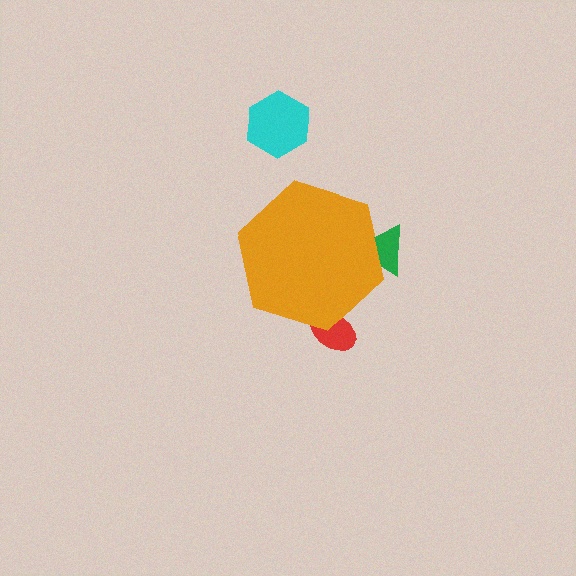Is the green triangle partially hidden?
Yes, the green triangle is partially hidden behind the orange hexagon.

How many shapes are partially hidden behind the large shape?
2 shapes are partially hidden.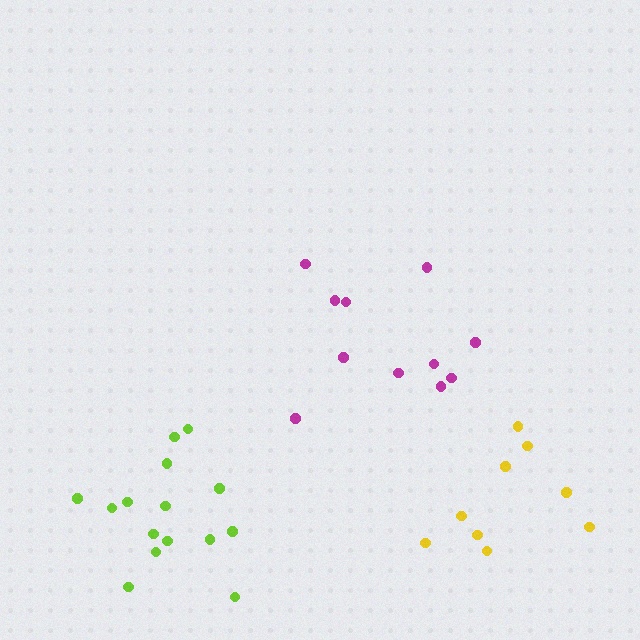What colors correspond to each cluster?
The clusters are colored: magenta, lime, yellow.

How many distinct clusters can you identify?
There are 3 distinct clusters.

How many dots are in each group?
Group 1: 11 dots, Group 2: 15 dots, Group 3: 9 dots (35 total).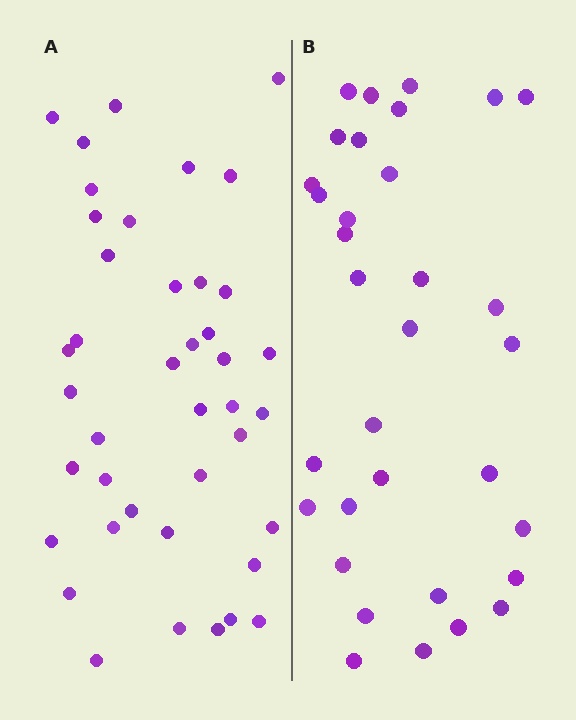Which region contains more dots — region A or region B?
Region A (the left region) has more dots.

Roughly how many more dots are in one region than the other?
Region A has roughly 8 or so more dots than region B.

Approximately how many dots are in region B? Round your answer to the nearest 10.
About 30 dots. (The exact count is 33, which rounds to 30.)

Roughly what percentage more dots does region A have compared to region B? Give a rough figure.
About 25% more.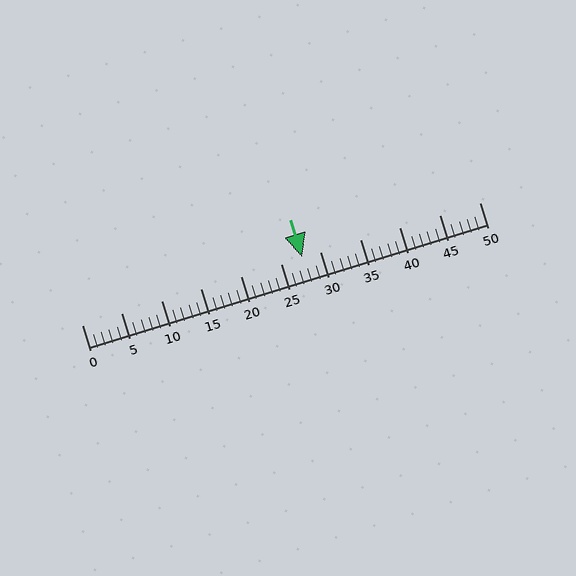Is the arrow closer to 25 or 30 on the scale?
The arrow is closer to 30.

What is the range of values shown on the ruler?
The ruler shows values from 0 to 50.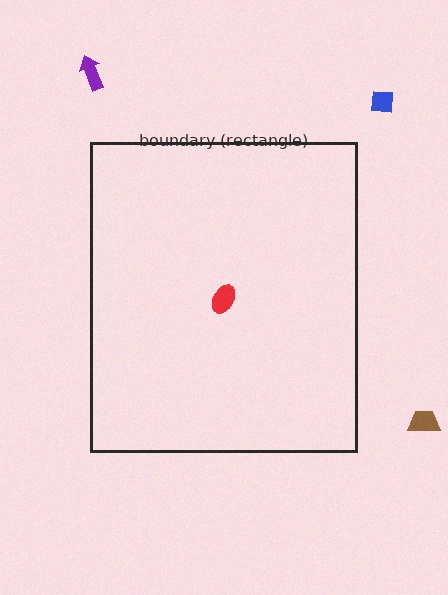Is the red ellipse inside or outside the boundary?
Inside.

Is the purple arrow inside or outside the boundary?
Outside.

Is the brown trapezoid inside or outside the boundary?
Outside.